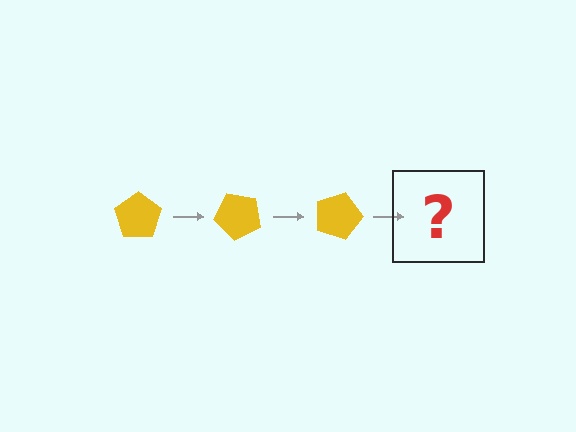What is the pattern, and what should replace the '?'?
The pattern is that the pentagon rotates 45 degrees each step. The '?' should be a yellow pentagon rotated 135 degrees.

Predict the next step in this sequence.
The next step is a yellow pentagon rotated 135 degrees.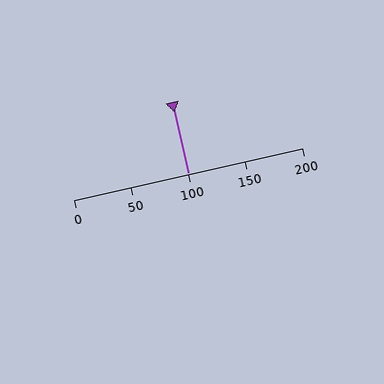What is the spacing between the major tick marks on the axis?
The major ticks are spaced 50 apart.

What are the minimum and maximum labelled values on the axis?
The axis runs from 0 to 200.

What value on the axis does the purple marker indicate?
The marker indicates approximately 100.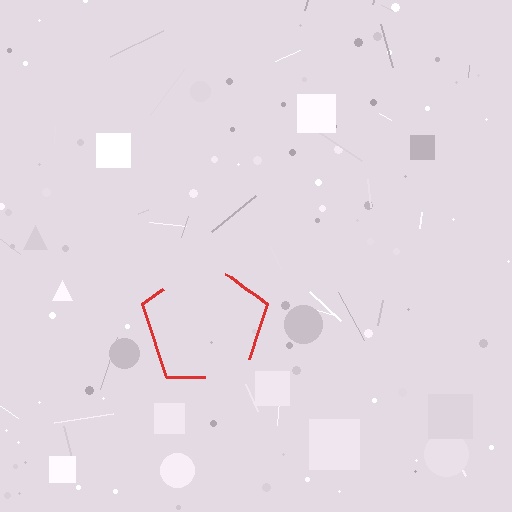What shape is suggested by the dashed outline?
The dashed outline suggests a pentagon.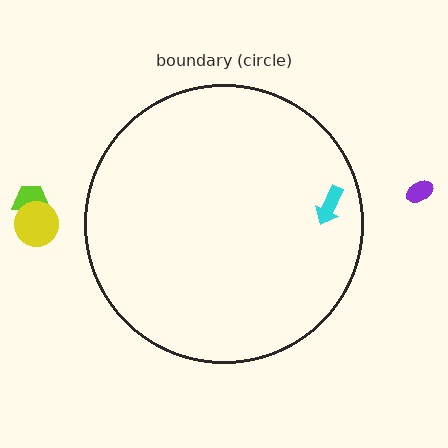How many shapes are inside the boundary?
1 inside, 3 outside.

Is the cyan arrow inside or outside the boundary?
Inside.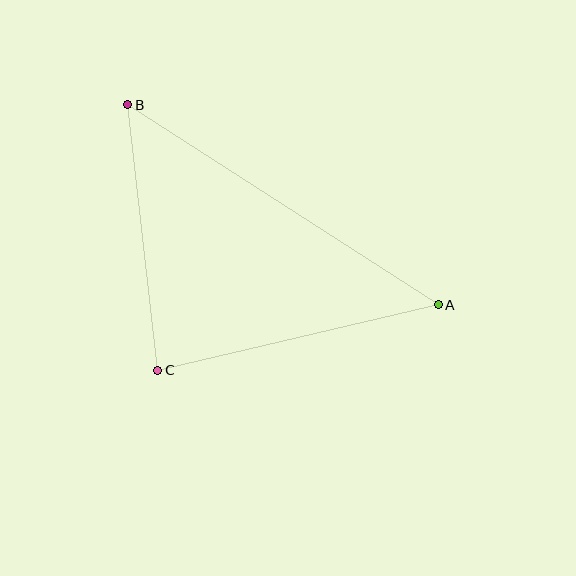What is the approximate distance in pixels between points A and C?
The distance between A and C is approximately 288 pixels.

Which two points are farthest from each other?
Points A and B are farthest from each other.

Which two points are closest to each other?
Points B and C are closest to each other.